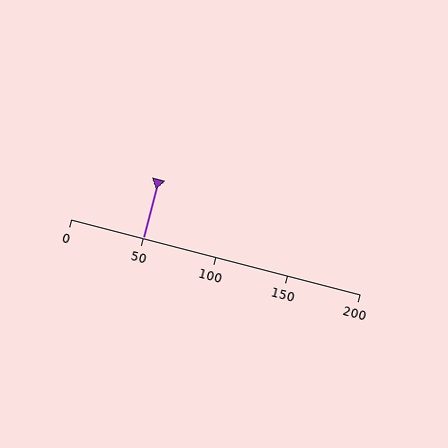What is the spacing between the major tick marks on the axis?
The major ticks are spaced 50 apart.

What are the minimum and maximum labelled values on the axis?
The axis runs from 0 to 200.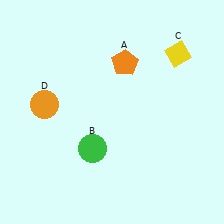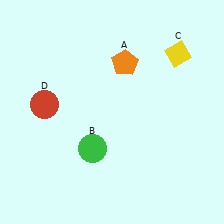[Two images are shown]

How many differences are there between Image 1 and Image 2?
There is 1 difference between the two images.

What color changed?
The circle (D) changed from orange in Image 1 to red in Image 2.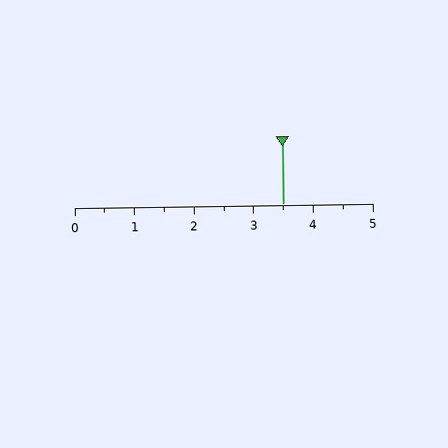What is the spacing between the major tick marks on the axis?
The major ticks are spaced 1 apart.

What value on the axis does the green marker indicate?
The marker indicates approximately 3.5.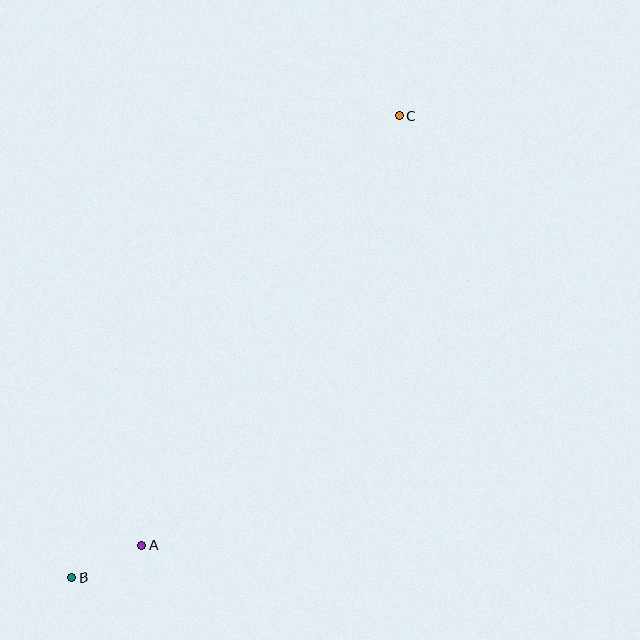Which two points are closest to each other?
Points A and B are closest to each other.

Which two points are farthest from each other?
Points B and C are farthest from each other.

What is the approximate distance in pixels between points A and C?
The distance between A and C is approximately 501 pixels.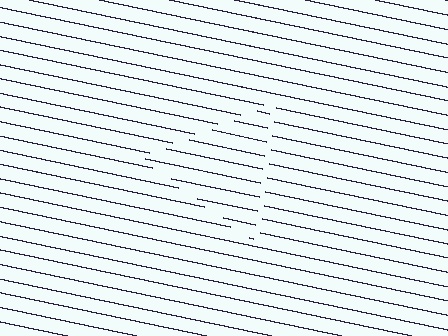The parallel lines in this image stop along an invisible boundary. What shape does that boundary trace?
An illusory triangle. The interior of the shape contains the same grating, shifted by half a period — the contour is defined by the phase discontinuity where line-ends from the inner and outer gratings abut.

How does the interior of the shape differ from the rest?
The interior of the shape contains the same grating, shifted by half a period — the contour is defined by the phase discontinuity where line-ends from the inner and outer gratings abut.